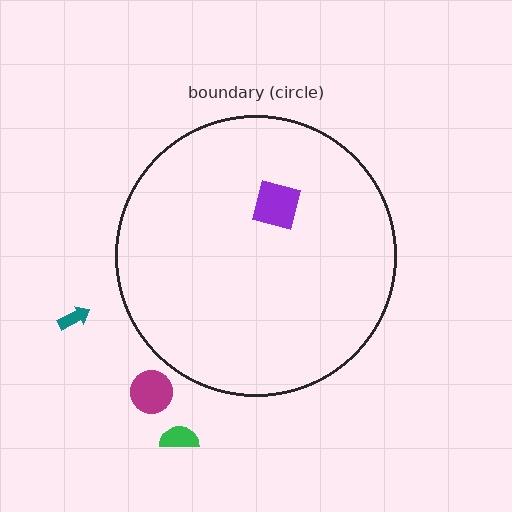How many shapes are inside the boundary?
1 inside, 3 outside.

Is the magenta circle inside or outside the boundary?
Outside.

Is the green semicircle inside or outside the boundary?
Outside.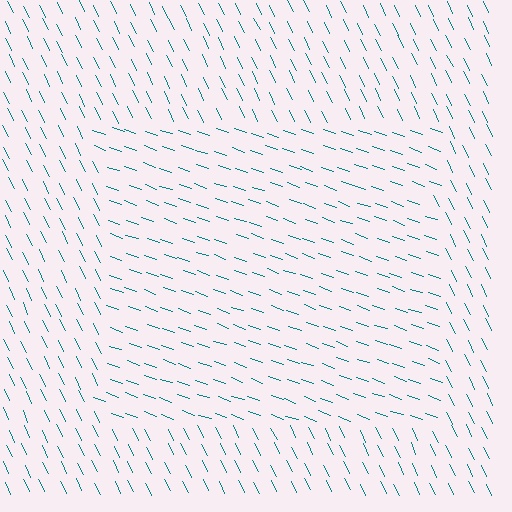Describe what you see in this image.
The image is filled with small teal line segments. A rectangle region in the image has lines oriented differently from the surrounding lines, creating a visible texture boundary.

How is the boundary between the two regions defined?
The boundary is defined purely by a change in line orientation (approximately 45 degrees difference). All lines are the same color and thickness.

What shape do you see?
I see a rectangle.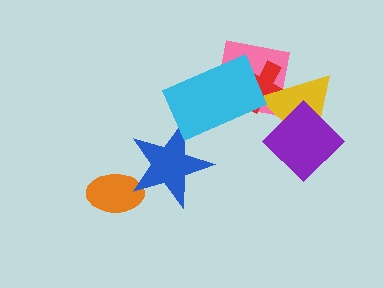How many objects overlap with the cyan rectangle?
3 objects overlap with the cyan rectangle.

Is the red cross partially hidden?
Yes, it is partially covered by another shape.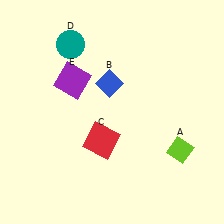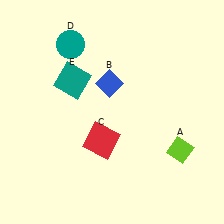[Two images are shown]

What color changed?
The square (E) changed from purple in Image 1 to teal in Image 2.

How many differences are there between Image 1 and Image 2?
There is 1 difference between the two images.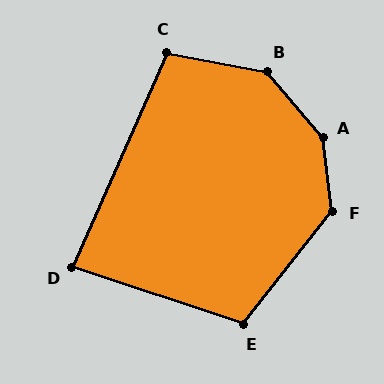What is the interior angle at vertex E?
Approximately 110 degrees (obtuse).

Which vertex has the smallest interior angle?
D, at approximately 84 degrees.